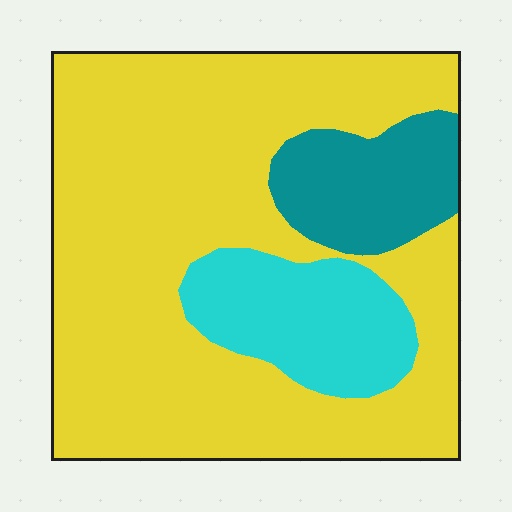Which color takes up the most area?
Yellow, at roughly 70%.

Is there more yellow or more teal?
Yellow.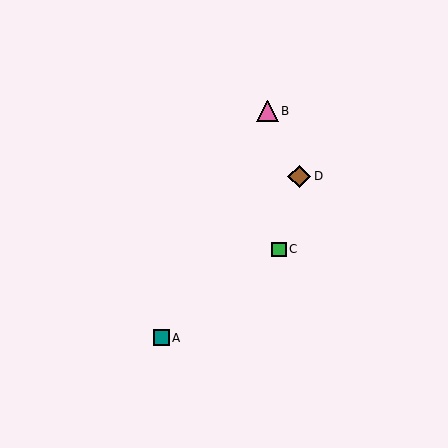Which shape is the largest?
The brown diamond (labeled D) is the largest.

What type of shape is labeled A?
Shape A is a teal square.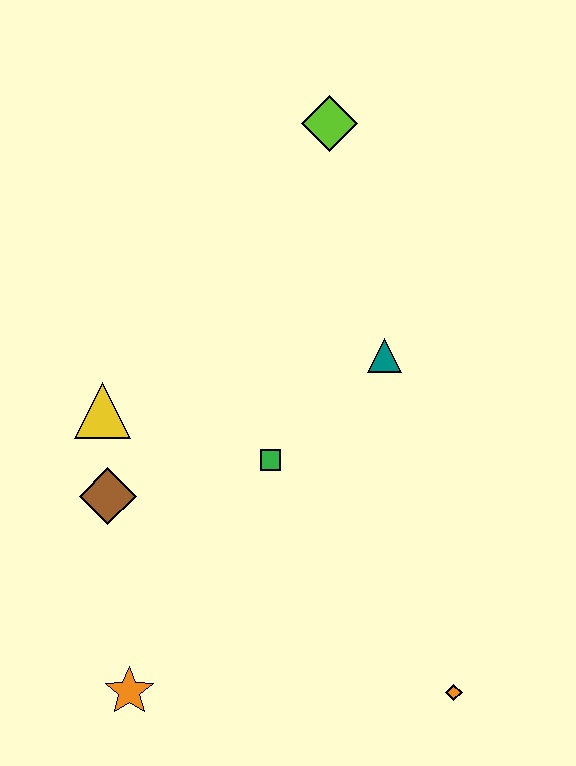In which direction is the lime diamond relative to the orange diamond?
The lime diamond is above the orange diamond.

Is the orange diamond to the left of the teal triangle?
No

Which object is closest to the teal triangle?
The green square is closest to the teal triangle.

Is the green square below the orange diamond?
No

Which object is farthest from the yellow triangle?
The orange diamond is farthest from the yellow triangle.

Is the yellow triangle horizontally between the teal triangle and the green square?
No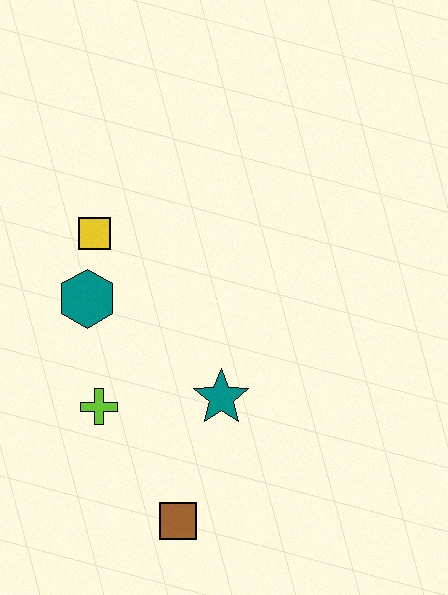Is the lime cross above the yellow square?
No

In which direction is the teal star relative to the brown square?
The teal star is above the brown square.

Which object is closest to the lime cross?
The teal hexagon is closest to the lime cross.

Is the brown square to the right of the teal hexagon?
Yes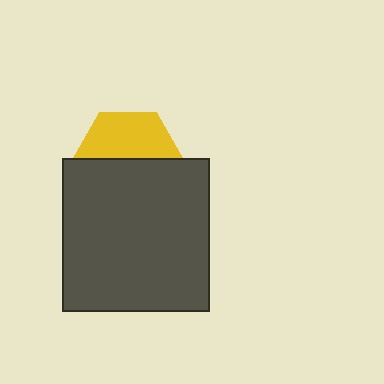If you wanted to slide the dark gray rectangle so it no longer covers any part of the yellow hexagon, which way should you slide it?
Slide it down — that is the most direct way to separate the two shapes.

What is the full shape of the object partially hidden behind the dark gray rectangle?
The partially hidden object is a yellow hexagon.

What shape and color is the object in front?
The object in front is a dark gray rectangle.